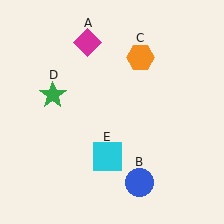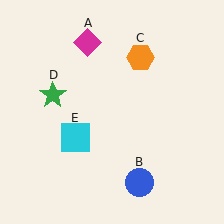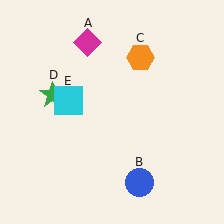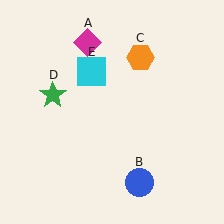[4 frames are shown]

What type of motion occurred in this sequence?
The cyan square (object E) rotated clockwise around the center of the scene.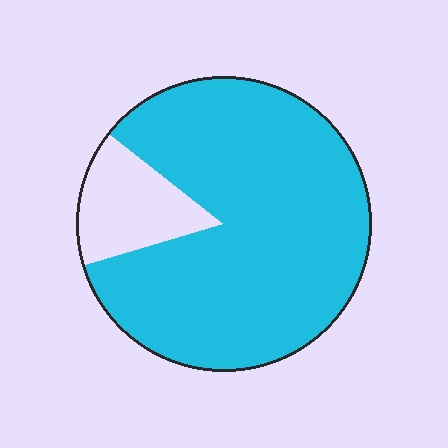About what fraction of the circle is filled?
About five sixths (5/6).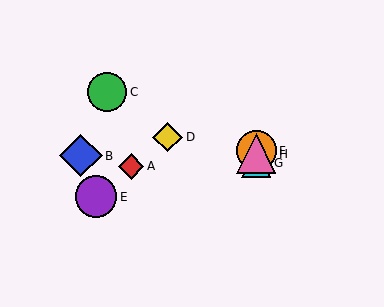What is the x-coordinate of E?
Object E is at x≈96.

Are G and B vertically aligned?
No, G is at x≈256 and B is at x≈81.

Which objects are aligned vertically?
Objects F, G, H are aligned vertically.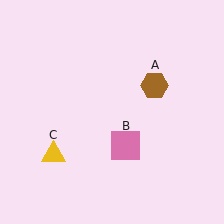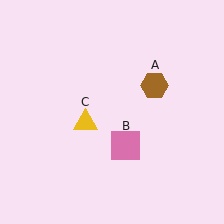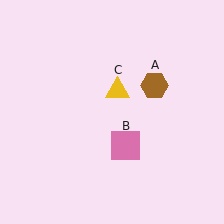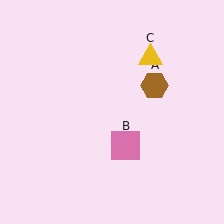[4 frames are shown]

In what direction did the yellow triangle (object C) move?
The yellow triangle (object C) moved up and to the right.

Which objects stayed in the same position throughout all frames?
Brown hexagon (object A) and pink square (object B) remained stationary.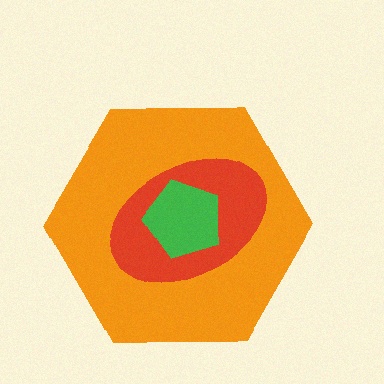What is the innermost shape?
The green pentagon.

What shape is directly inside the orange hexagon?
The red ellipse.